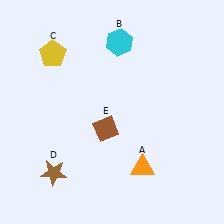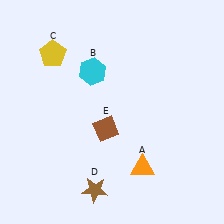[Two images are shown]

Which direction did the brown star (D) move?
The brown star (D) moved right.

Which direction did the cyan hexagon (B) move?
The cyan hexagon (B) moved down.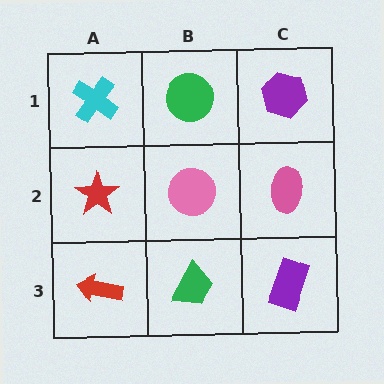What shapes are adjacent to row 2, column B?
A green circle (row 1, column B), a green trapezoid (row 3, column B), a red star (row 2, column A), a pink ellipse (row 2, column C).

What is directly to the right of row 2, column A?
A pink circle.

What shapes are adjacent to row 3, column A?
A red star (row 2, column A), a green trapezoid (row 3, column B).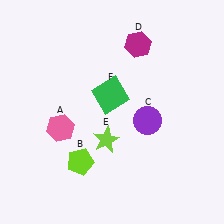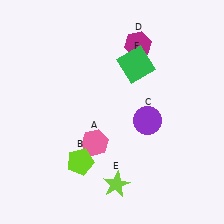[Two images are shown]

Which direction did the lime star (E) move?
The lime star (E) moved down.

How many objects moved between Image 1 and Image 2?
3 objects moved between the two images.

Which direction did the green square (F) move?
The green square (F) moved up.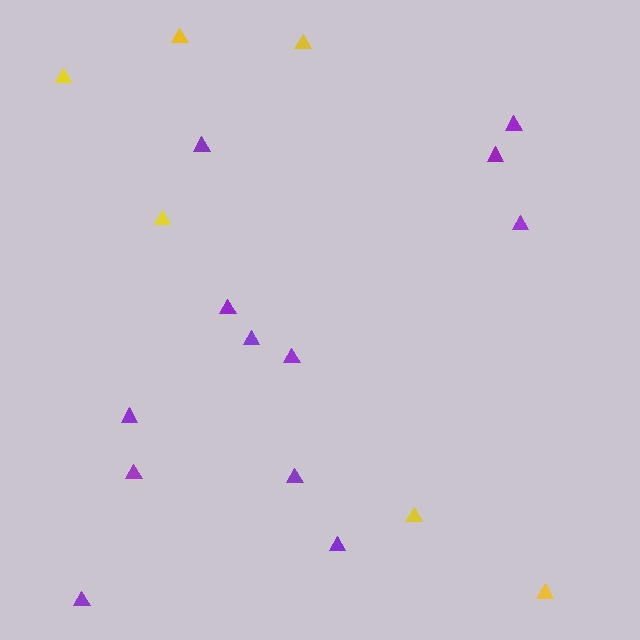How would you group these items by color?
There are 2 groups: one group of yellow triangles (6) and one group of purple triangles (12).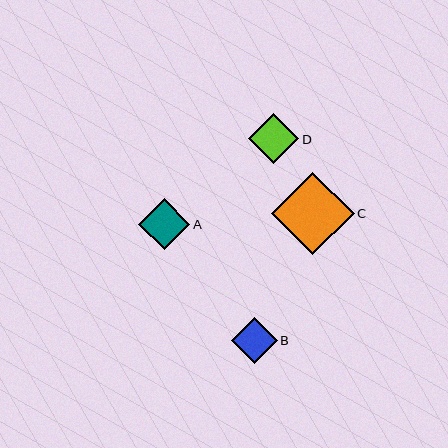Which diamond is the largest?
Diamond C is the largest with a size of approximately 83 pixels.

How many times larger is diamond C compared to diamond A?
Diamond C is approximately 1.6 times the size of diamond A.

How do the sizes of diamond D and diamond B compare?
Diamond D and diamond B are approximately the same size.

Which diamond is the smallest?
Diamond B is the smallest with a size of approximately 46 pixels.